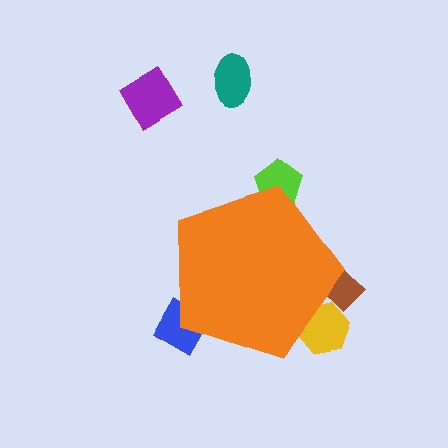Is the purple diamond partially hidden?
No, the purple diamond is fully visible.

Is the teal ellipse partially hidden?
No, the teal ellipse is fully visible.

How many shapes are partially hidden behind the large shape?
4 shapes are partially hidden.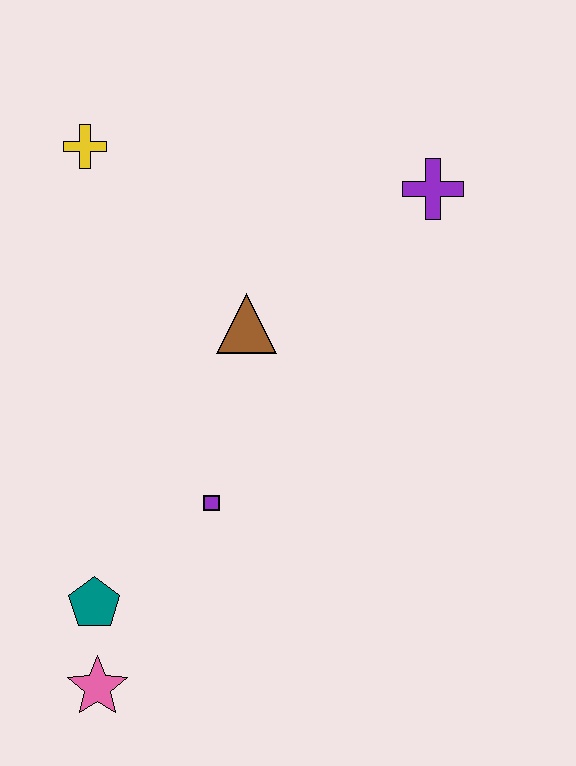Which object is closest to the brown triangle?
The purple square is closest to the brown triangle.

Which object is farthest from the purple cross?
The pink star is farthest from the purple cross.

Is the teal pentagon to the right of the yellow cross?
Yes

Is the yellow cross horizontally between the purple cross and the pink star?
No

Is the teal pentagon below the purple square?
Yes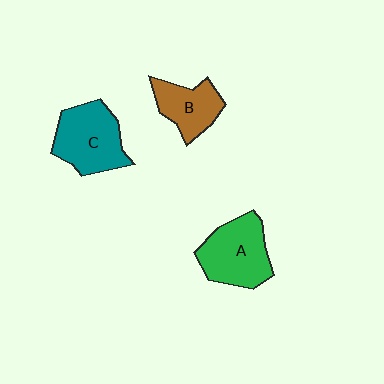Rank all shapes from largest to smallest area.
From largest to smallest: C (teal), A (green), B (brown).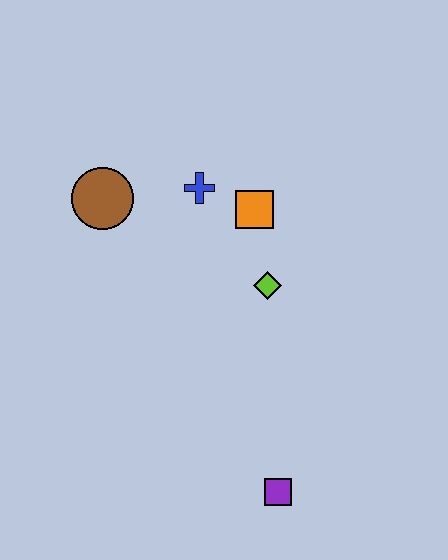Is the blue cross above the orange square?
Yes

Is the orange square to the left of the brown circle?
No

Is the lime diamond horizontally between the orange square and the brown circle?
No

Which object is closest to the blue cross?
The orange square is closest to the blue cross.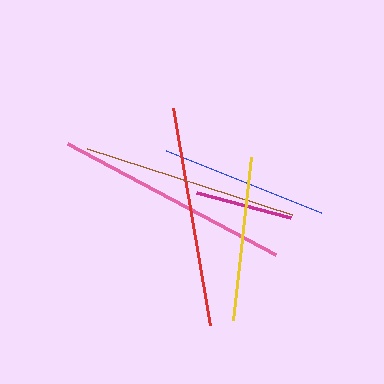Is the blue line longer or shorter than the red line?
The red line is longer than the blue line.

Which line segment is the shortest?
The magenta line is the shortest at approximately 98 pixels.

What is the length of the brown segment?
The brown segment is approximately 216 pixels long.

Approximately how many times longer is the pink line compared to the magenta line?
The pink line is approximately 2.4 times the length of the magenta line.